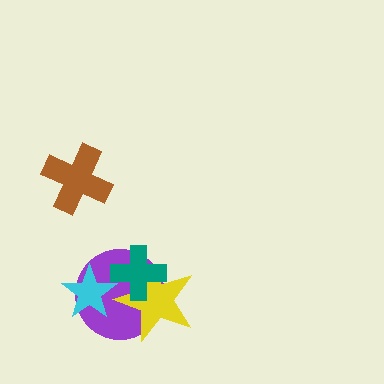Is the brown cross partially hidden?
No, no other shape covers it.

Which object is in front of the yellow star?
The teal cross is in front of the yellow star.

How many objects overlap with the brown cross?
0 objects overlap with the brown cross.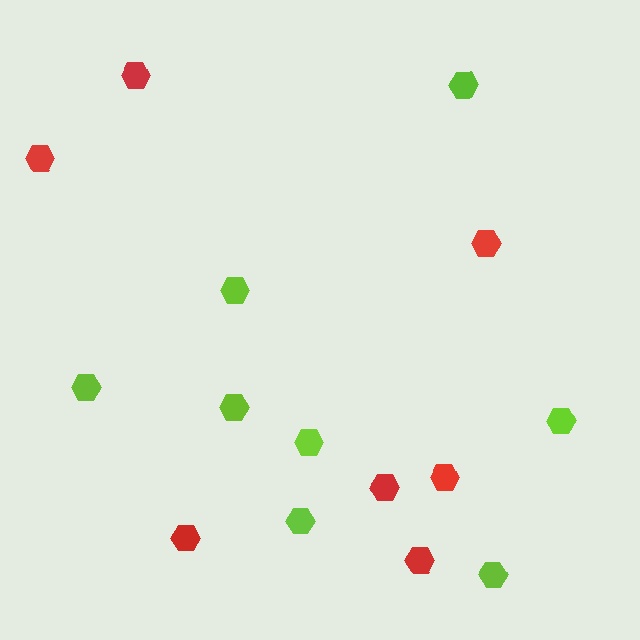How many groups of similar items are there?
There are 2 groups: one group of red hexagons (7) and one group of lime hexagons (8).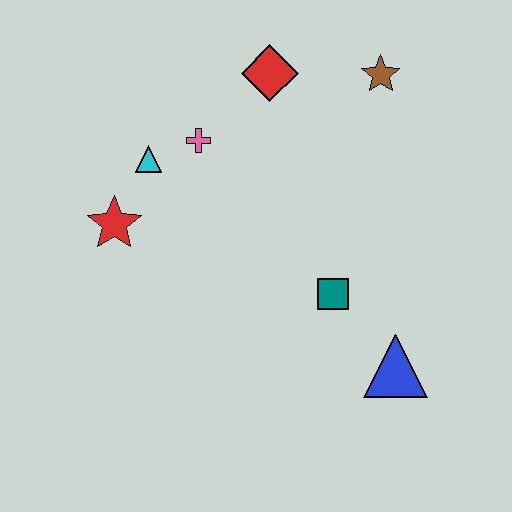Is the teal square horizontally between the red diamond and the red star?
No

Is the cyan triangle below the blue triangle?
No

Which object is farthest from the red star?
The blue triangle is farthest from the red star.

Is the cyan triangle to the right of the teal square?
No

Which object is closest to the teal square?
The blue triangle is closest to the teal square.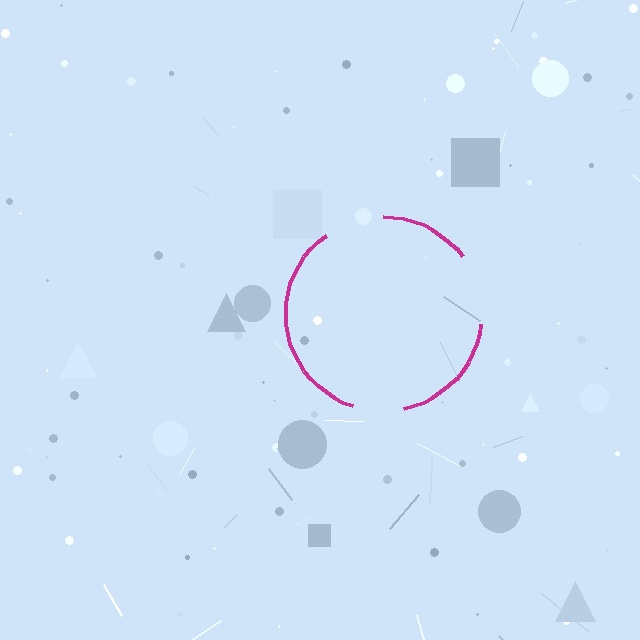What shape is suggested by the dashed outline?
The dashed outline suggests a circle.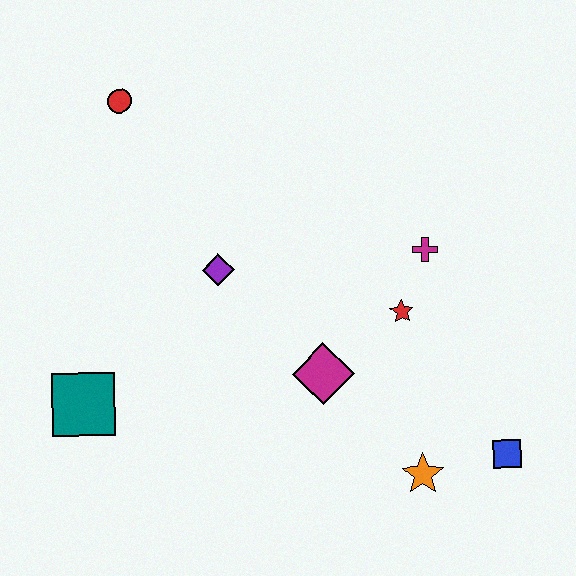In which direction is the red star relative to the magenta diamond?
The red star is to the right of the magenta diamond.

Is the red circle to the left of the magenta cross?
Yes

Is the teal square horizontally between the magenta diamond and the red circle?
No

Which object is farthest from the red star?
The red circle is farthest from the red star.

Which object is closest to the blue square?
The orange star is closest to the blue square.